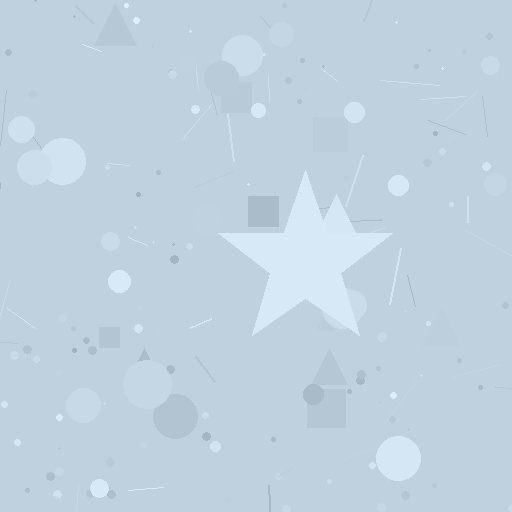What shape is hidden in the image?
A star is hidden in the image.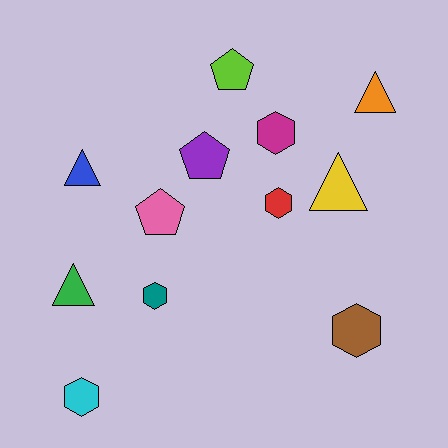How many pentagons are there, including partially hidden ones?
There are 3 pentagons.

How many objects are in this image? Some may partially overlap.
There are 12 objects.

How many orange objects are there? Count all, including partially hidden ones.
There is 1 orange object.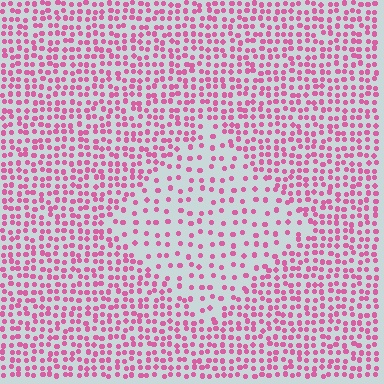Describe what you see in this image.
The image contains small pink elements arranged at two different densities. A diamond-shaped region is visible where the elements are less densely packed than the surrounding area.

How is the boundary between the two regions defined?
The boundary is defined by a change in element density (approximately 2.1x ratio). All elements are the same color, size, and shape.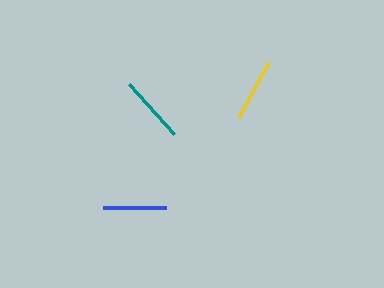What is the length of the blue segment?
The blue segment is approximately 63 pixels long.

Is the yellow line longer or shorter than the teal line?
The teal line is longer than the yellow line.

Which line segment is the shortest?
The yellow line is the shortest at approximately 62 pixels.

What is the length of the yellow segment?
The yellow segment is approximately 62 pixels long.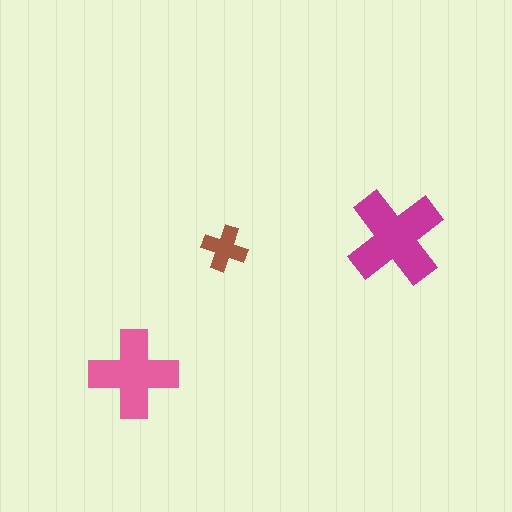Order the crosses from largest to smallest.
the magenta one, the pink one, the brown one.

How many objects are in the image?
There are 3 objects in the image.